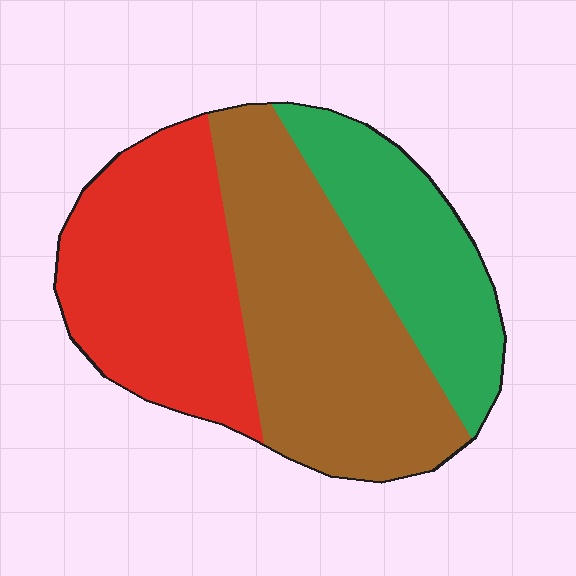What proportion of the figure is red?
Red takes up about one third (1/3) of the figure.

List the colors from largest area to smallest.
From largest to smallest: brown, red, green.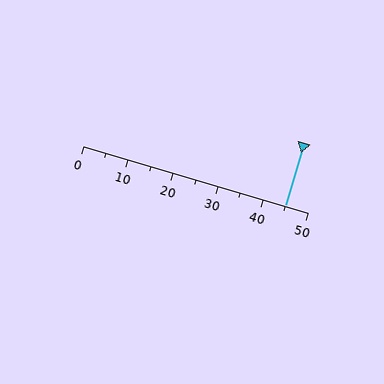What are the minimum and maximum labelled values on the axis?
The axis runs from 0 to 50.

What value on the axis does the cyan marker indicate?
The marker indicates approximately 45.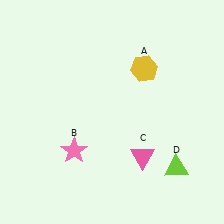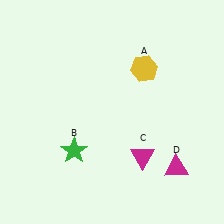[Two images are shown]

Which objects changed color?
B changed from pink to green. C changed from pink to magenta. D changed from lime to magenta.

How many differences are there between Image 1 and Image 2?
There are 3 differences between the two images.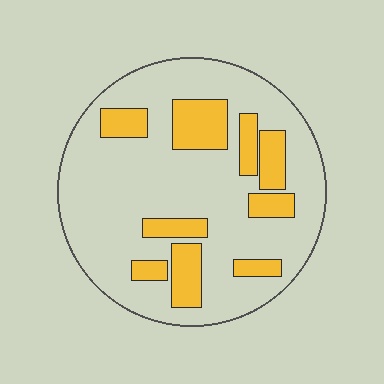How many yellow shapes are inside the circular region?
9.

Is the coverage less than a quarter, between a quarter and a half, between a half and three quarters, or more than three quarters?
Less than a quarter.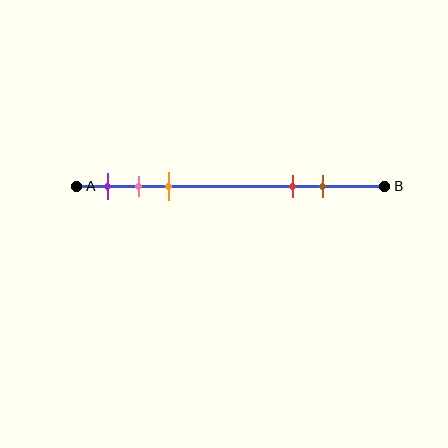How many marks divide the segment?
There are 5 marks dividing the segment.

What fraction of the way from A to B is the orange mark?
The orange mark is approximately 30% (0.3) of the way from A to B.